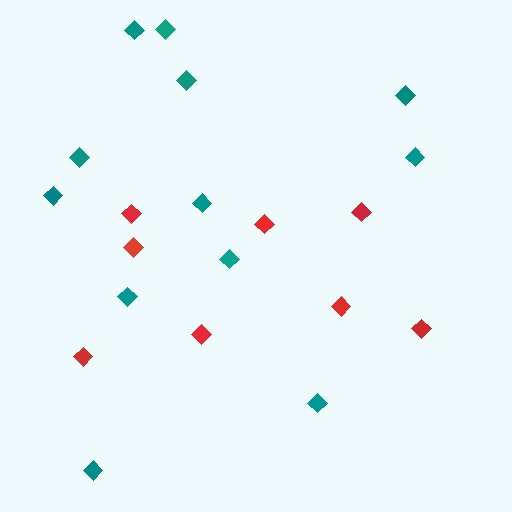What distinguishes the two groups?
There are 2 groups: one group of teal diamonds (12) and one group of red diamonds (8).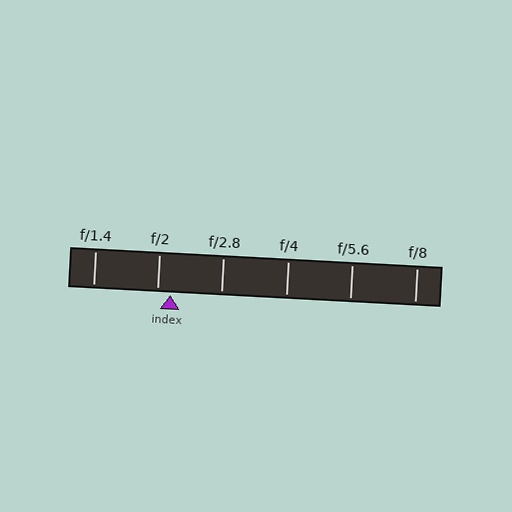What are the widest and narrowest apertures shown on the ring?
The widest aperture shown is f/1.4 and the narrowest is f/8.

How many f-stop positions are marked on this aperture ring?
There are 6 f-stop positions marked.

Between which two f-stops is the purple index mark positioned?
The index mark is between f/2 and f/2.8.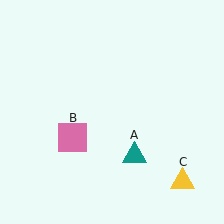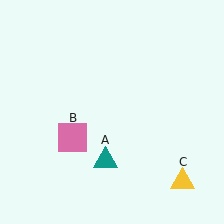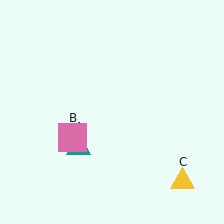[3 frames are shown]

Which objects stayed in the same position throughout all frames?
Pink square (object B) and yellow triangle (object C) remained stationary.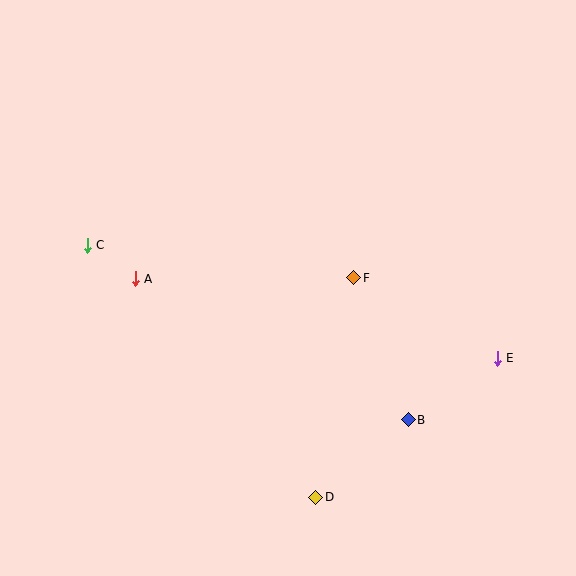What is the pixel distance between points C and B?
The distance between C and B is 365 pixels.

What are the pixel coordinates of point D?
Point D is at (316, 497).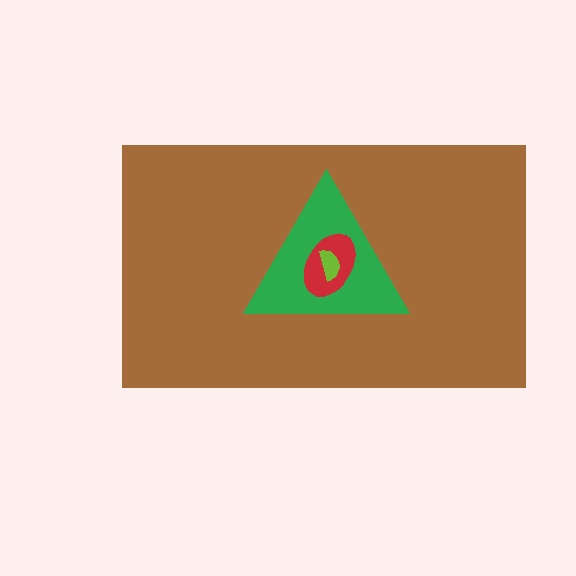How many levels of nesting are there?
4.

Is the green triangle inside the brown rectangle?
Yes.